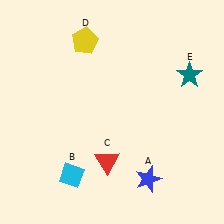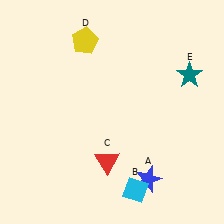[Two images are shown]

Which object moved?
The cyan diamond (B) moved right.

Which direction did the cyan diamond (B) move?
The cyan diamond (B) moved right.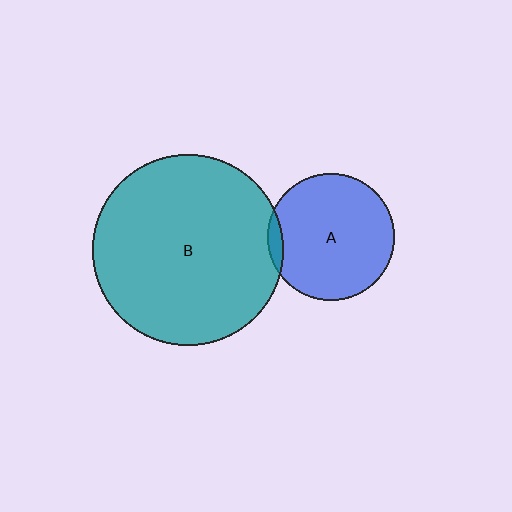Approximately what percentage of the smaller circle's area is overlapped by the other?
Approximately 5%.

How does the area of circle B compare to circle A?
Approximately 2.3 times.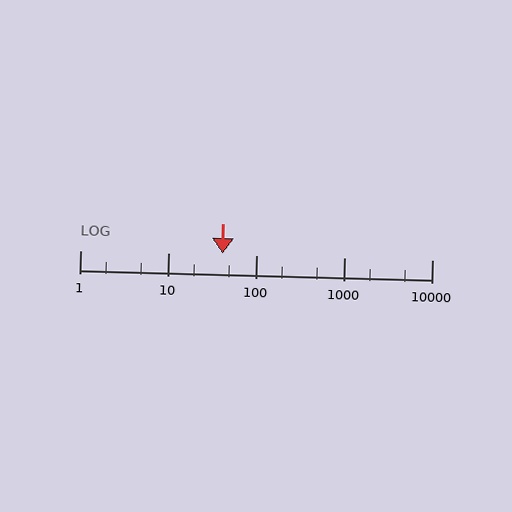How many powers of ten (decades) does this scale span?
The scale spans 4 decades, from 1 to 10000.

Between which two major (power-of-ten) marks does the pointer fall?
The pointer is between 10 and 100.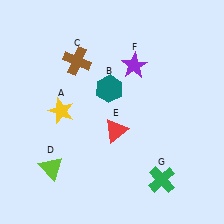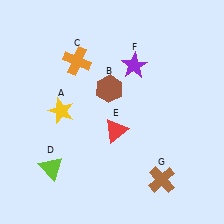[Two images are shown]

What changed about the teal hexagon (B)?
In Image 1, B is teal. In Image 2, it changed to brown.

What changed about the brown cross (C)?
In Image 1, C is brown. In Image 2, it changed to orange.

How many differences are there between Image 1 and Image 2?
There are 3 differences between the two images.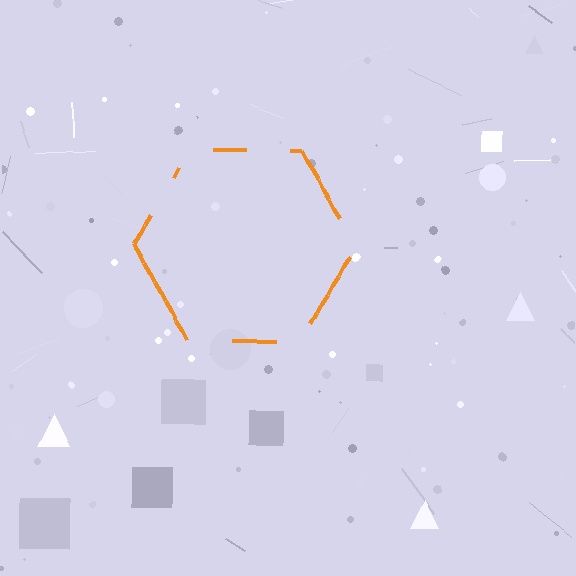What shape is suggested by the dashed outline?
The dashed outline suggests a hexagon.